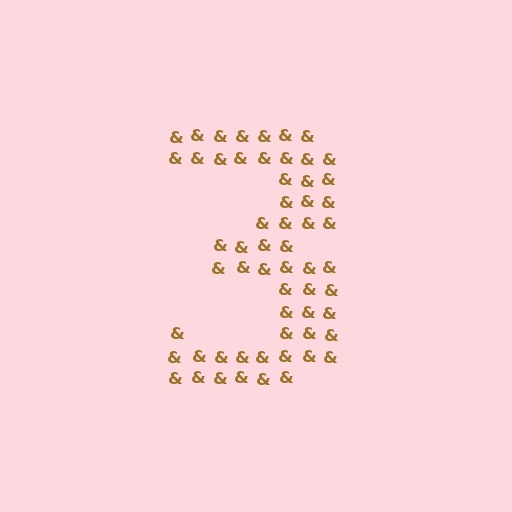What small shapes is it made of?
It is made of small ampersands.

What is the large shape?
The large shape is the digit 3.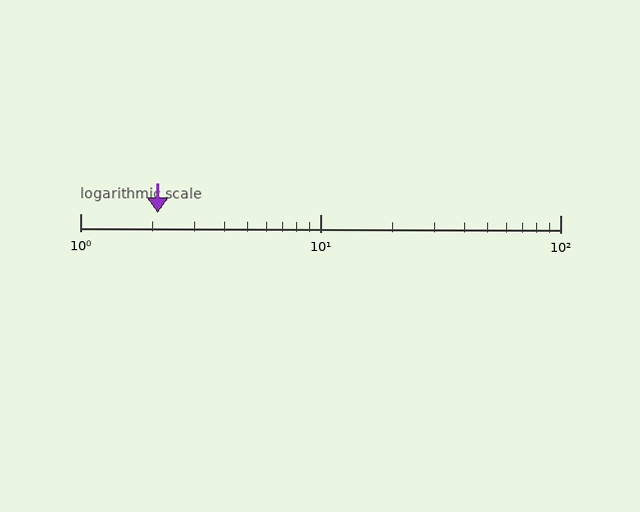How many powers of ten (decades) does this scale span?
The scale spans 2 decades, from 1 to 100.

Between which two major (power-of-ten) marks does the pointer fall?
The pointer is between 1 and 10.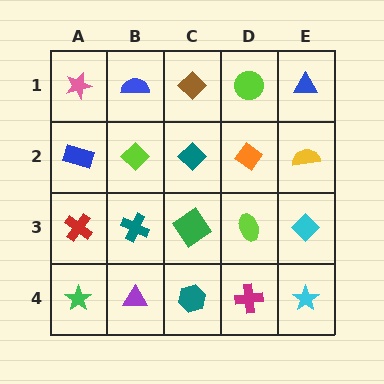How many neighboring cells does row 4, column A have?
2.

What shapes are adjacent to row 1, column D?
An orange diamond (row 2, column D), a brown diamond (row 1, column C), a blue triangle (row 1, column E).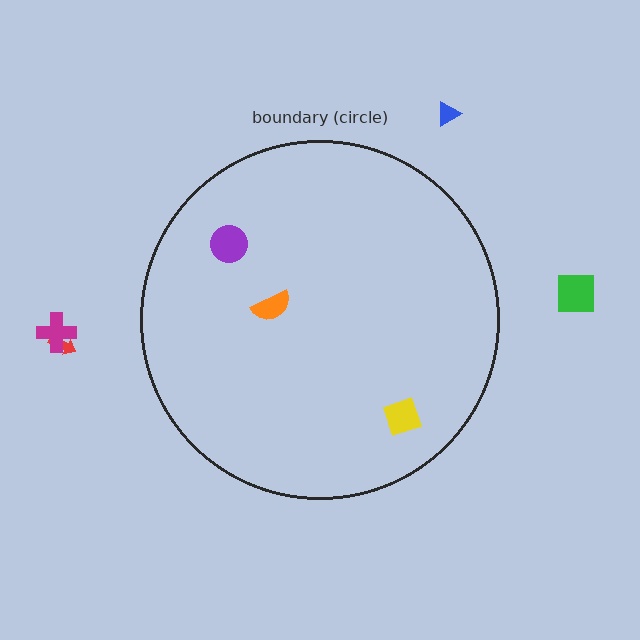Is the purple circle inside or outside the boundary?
Inside.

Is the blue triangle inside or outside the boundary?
Outside.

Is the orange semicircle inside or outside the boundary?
Inside.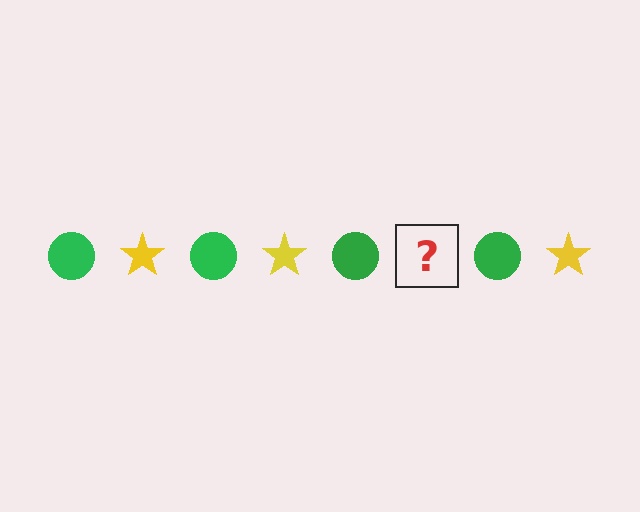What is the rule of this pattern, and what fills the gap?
The rule is that the pattern alternates between green circle and yellow star. The gap should be filled with a yellow star.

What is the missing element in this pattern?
The missing element is a yellow star.